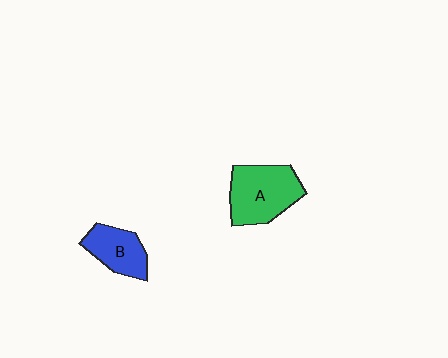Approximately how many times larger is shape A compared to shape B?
Approximately 1.5 times.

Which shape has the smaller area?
Shape B (blue).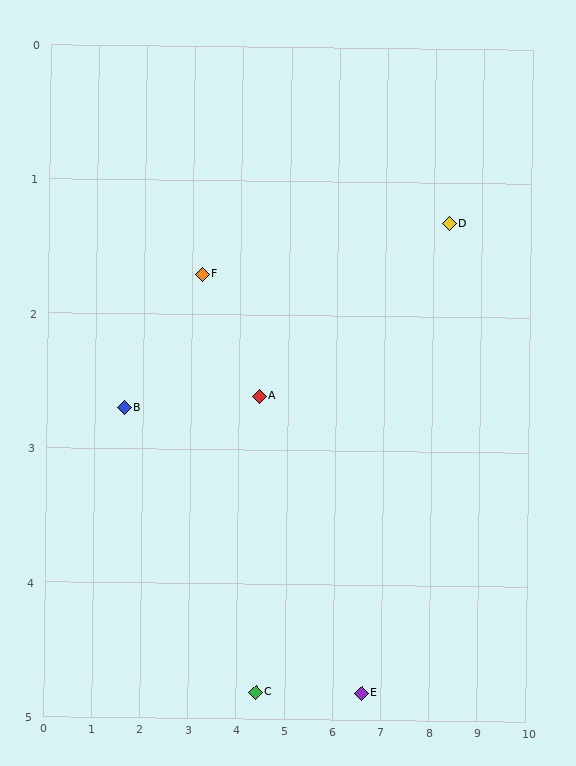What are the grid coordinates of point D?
Point D is at approximately (8.3, 1.3).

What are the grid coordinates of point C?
Point C is at approximately (4.4, 4.8).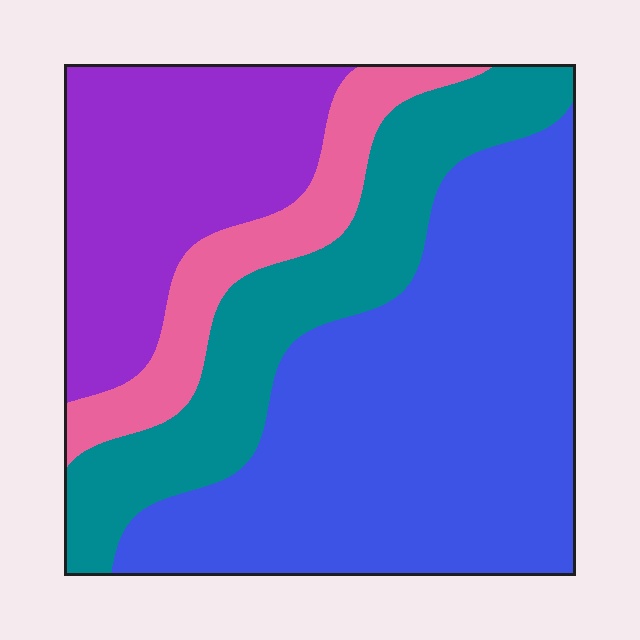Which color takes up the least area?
Pink, at roughly 10%.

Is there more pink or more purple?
Purple.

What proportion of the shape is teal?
Teal takes up about one fifth (1/5) of the shape.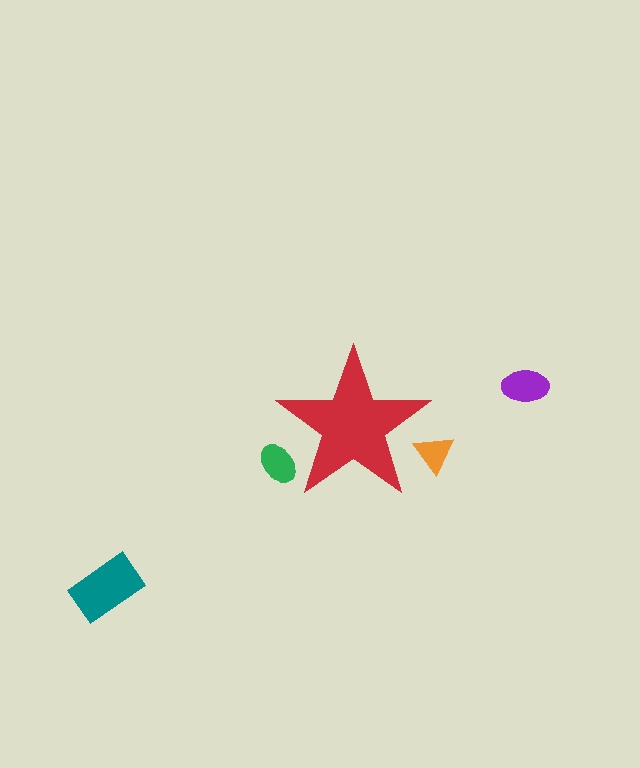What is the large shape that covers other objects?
A red star.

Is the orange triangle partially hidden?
Yes, the orange triangle is partially hidden behind the red star.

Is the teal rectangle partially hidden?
No, the teal rectangle is fully visible.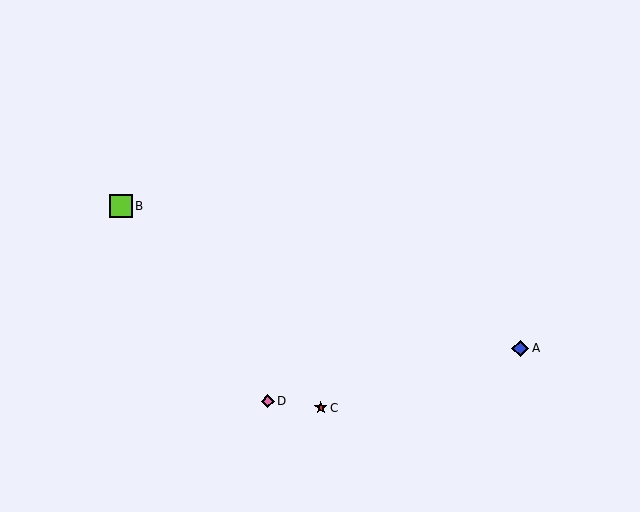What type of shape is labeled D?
Shape D is a pink diamond.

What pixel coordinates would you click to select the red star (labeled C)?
Click at (321, 408) to select the red star C.